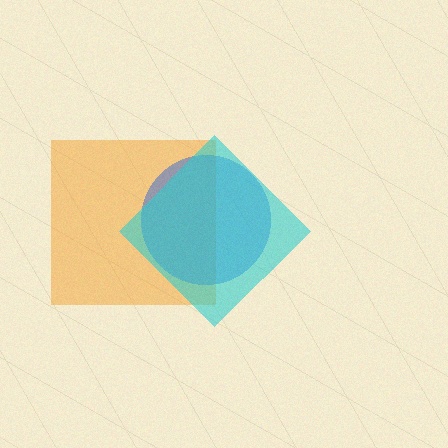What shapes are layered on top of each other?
The layered shapes are: an orange square, a blue circle, a cyan diamond.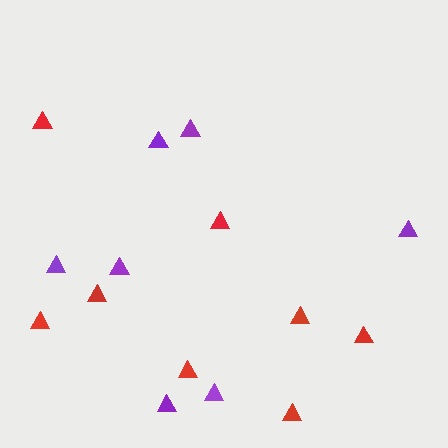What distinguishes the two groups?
There are 2 groups: one group of red triangles (8) and one group of purple triangles (7).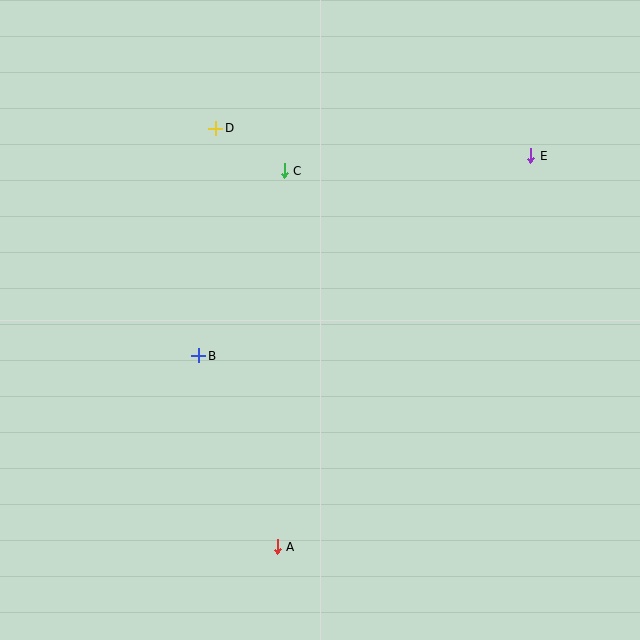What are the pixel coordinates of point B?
Point B is at (199, 356).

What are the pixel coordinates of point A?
Point A is at (277, 547).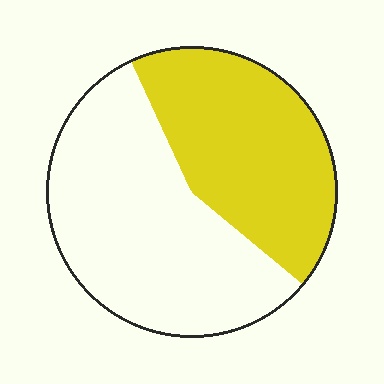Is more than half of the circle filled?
No.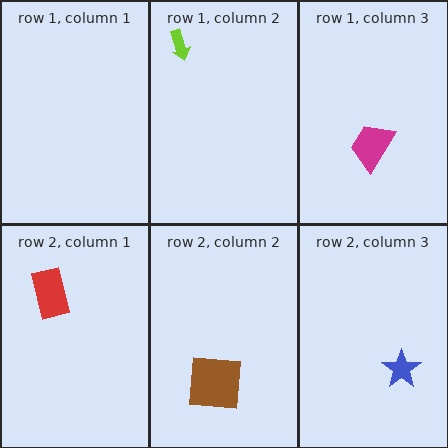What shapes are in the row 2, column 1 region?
The red rectangle.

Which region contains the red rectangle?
The row 2, column 1 region.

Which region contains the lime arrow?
The row 1, column 2 region.